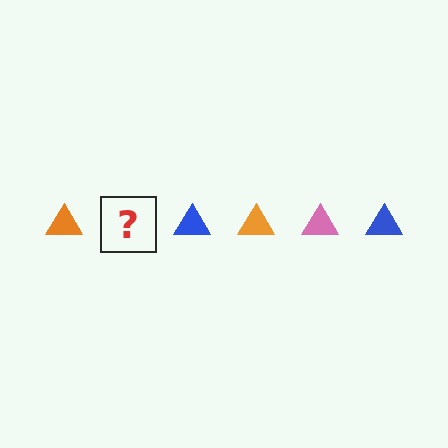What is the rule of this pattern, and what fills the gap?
The rule is that the pattern cycles through orange, pink, blue triangles. The gap should be filled with a pink triangle.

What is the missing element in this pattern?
The missing element is a pink triangle.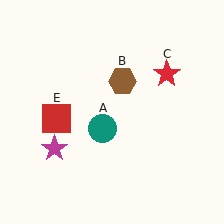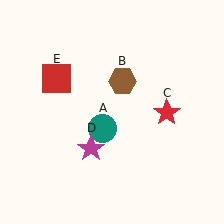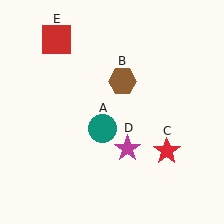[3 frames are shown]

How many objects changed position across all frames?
3 objects changed position: red star (object C), magenta star (object D), red square (object E).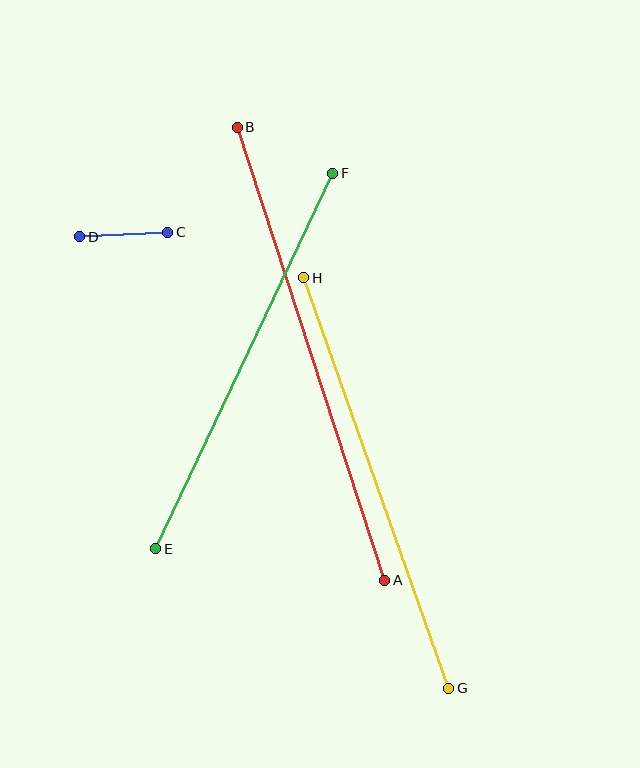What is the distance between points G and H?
The distance is approximately 435 pixels.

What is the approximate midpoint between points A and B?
The midpoint is at approximately (311, 354) pixels.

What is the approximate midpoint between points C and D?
The midpoint is at approximately (124, 235) pixels.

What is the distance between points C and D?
The distance is approximately 88 pixels.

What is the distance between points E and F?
The distance is approximately 415 pixels.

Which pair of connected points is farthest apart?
Points A and B are farthest apart.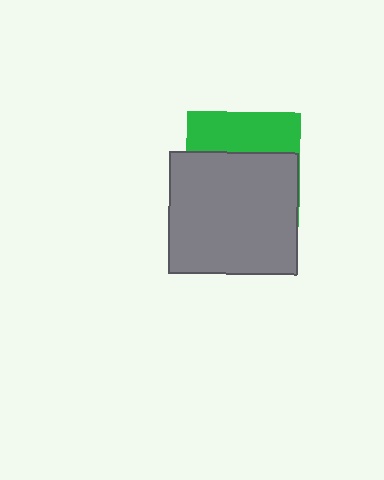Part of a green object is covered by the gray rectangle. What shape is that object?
It is a square.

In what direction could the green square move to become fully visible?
The green square could move up. That would shift it out from behind the gray rectangle entirely.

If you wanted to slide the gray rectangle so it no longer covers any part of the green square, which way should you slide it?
Slide it down — that is the most direct way to separate the two shapes.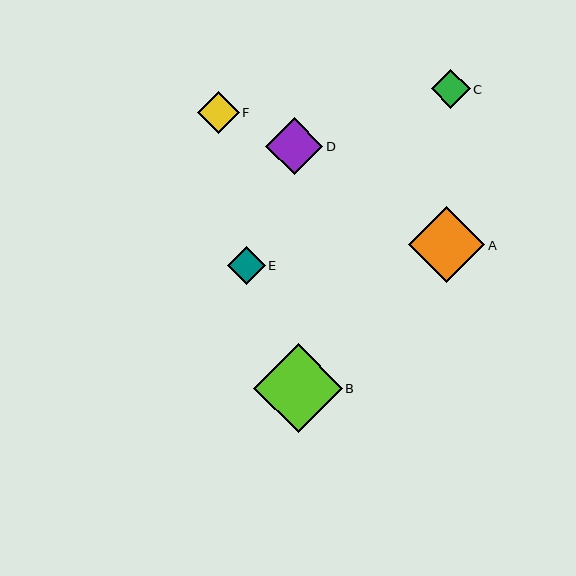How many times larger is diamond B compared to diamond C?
Diamond B is approximately 2.3 times the size of diamond C.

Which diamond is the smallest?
Diamond E is the smallest with a size of approximately 38 pixels.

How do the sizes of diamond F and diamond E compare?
Diamond F and diamond E are approximately the same size.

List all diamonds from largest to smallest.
From largest to smallest: B, A, D, F, C, E.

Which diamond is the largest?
Diamond B is the largest with a size of approximately 89 pixels.